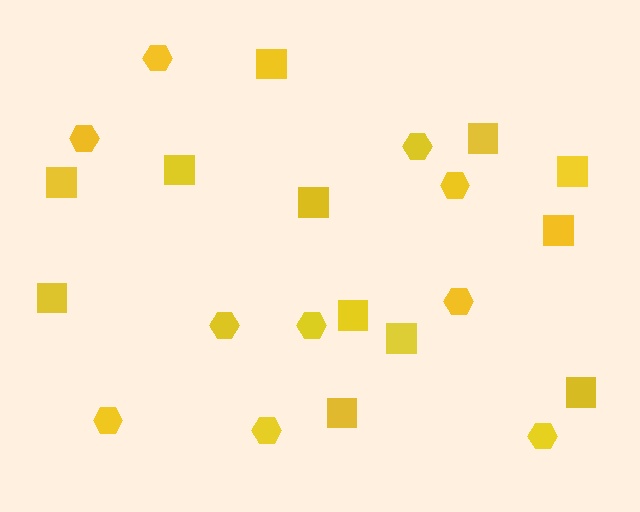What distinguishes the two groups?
There are 2 groups: one group of hexagons (10) and one group of squares (12).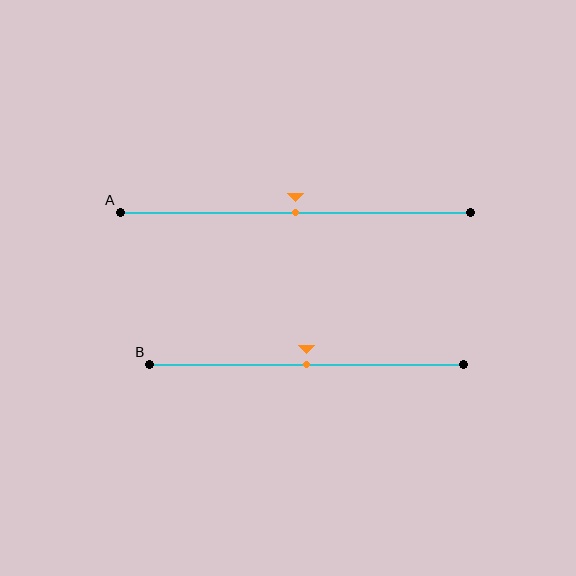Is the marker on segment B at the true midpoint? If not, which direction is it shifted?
Yes, the marker on segment B is at the true midpoint.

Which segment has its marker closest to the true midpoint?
Segment A has its marker closest to the true midpoint.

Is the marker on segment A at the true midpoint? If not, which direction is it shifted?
Yes, the marker on segment A is at the true midpoint.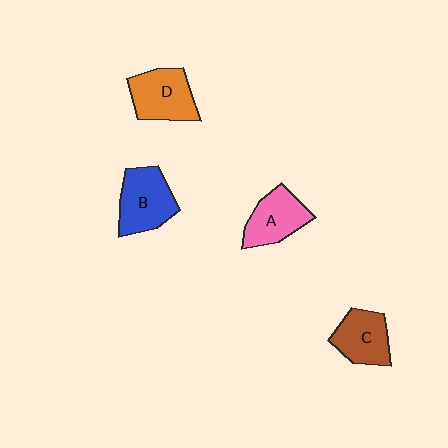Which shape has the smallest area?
Shape C (brown).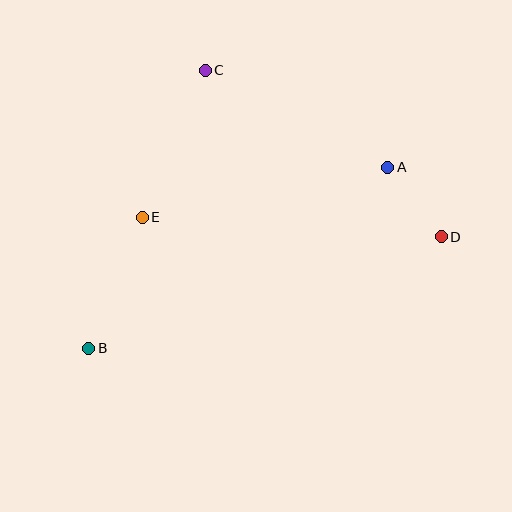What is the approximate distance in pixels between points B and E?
The distance between B and E is approximately 142 pixels.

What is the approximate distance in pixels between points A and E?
The distance between A and E is approximately 250 pixels.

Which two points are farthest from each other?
Points B and D are farthest from each other.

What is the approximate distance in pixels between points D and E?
The distance between D and E is approximately 299 pixels.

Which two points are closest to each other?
Points A and D are closest to each other.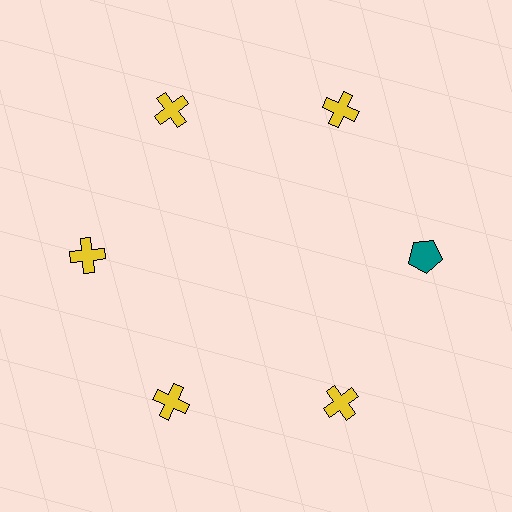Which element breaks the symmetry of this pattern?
The teal pentagon at roughly the 3 o'clock position breaks the symmetry. All other shapes are yellow crosses.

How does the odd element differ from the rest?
It differs in both color (teal instead of yellow) and shape (pentagon instead of cross).